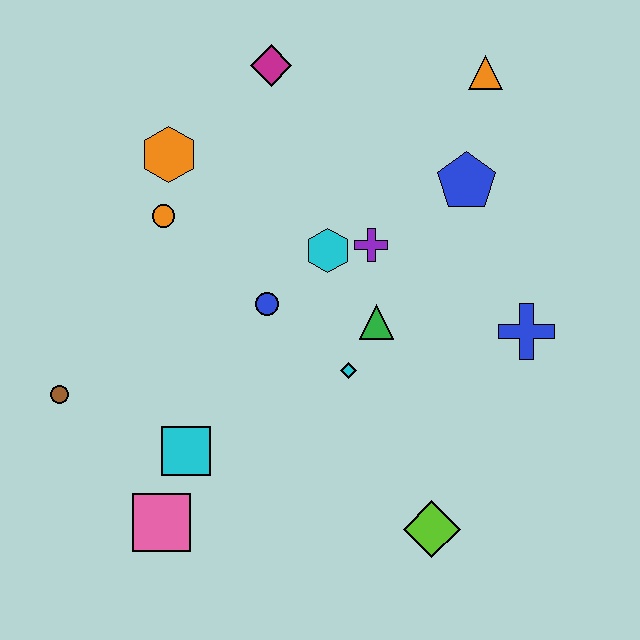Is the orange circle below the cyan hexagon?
No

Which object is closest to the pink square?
The cyan square is closest to the pink square.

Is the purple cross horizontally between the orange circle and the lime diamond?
Yes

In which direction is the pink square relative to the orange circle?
The pink square is below the orange circle.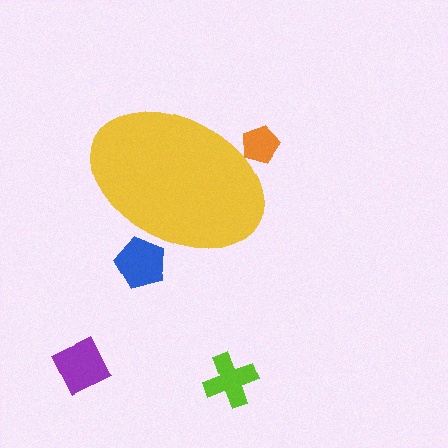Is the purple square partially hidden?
No, the purple square is fully visible.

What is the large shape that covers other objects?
A yellow ellipse.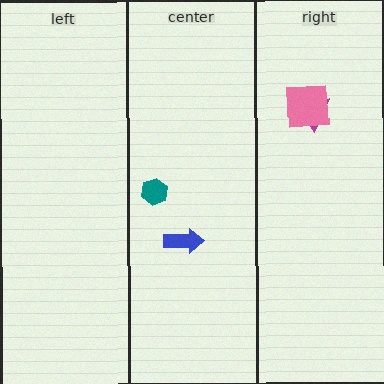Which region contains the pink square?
The right region.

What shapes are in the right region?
The magenta triangle, the pink square.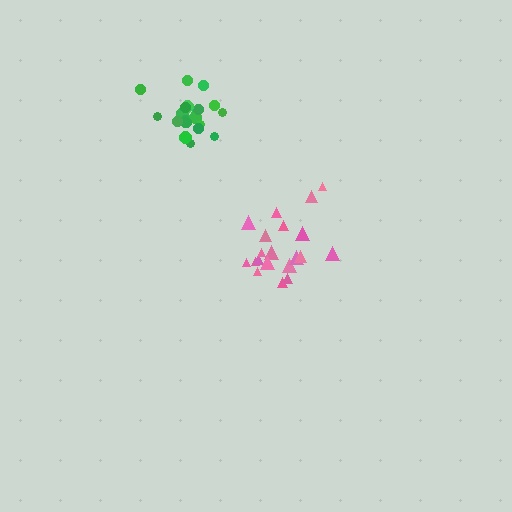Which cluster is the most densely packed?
Green.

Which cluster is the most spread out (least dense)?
Pink.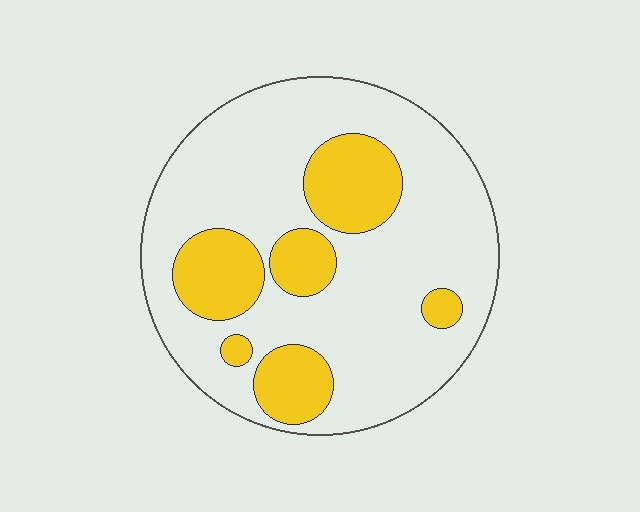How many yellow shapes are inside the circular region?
6.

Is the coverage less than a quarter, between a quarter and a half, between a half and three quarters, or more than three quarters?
Between a quarter and a half.